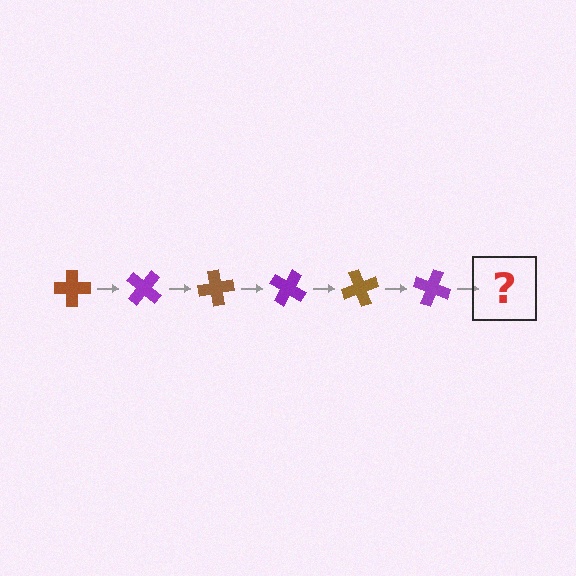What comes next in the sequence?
The next element should be a brown cross, rotated 240 degrees from the start.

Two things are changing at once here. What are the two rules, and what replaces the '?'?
The two rules are that it rotates 40 degrees each step and the color cycles through brown and purple. The '?' should be a brown cross, rotated 240 degrees from the start.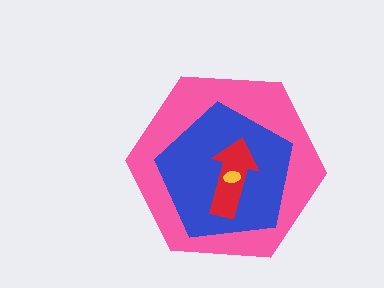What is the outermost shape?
The pink hexagon.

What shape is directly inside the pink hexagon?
The blue pentagon.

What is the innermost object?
The yellow ellipse.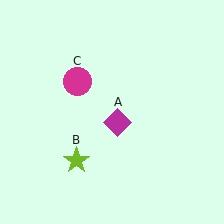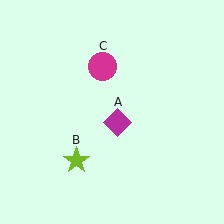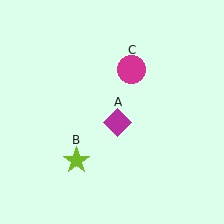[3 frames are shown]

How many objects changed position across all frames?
1 object changed position: magenta circle (object C).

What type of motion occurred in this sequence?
The magenta circle (object C) rotated clockwise around the center of the scene.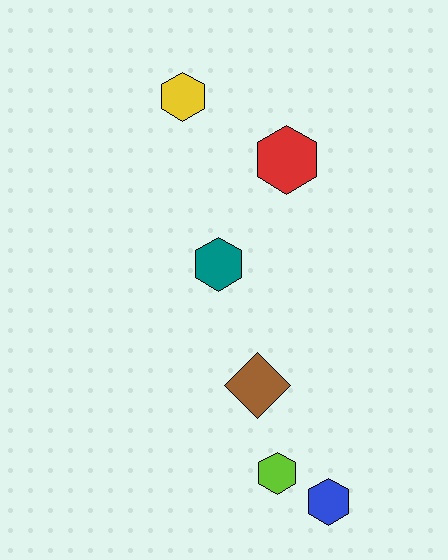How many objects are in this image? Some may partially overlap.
There are 6 objects.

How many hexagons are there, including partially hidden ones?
There are 5 hexagons.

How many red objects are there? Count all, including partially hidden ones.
There is 1 red object.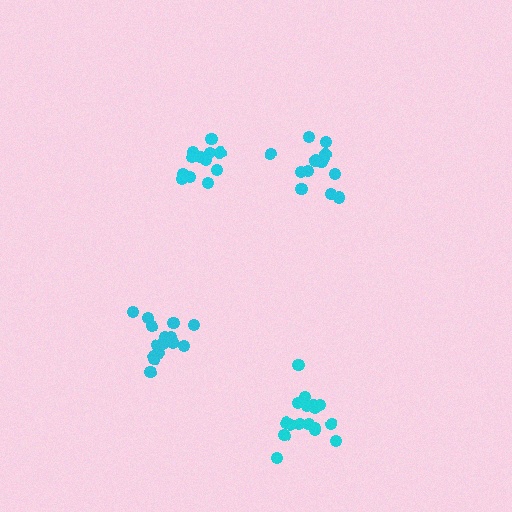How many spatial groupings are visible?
There are 4 spatial groupings.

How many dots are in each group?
Group 1: 13 dots, Group 2: 14 dots, Group 3: 16 dots, Group 4: 18 dots (61 total).